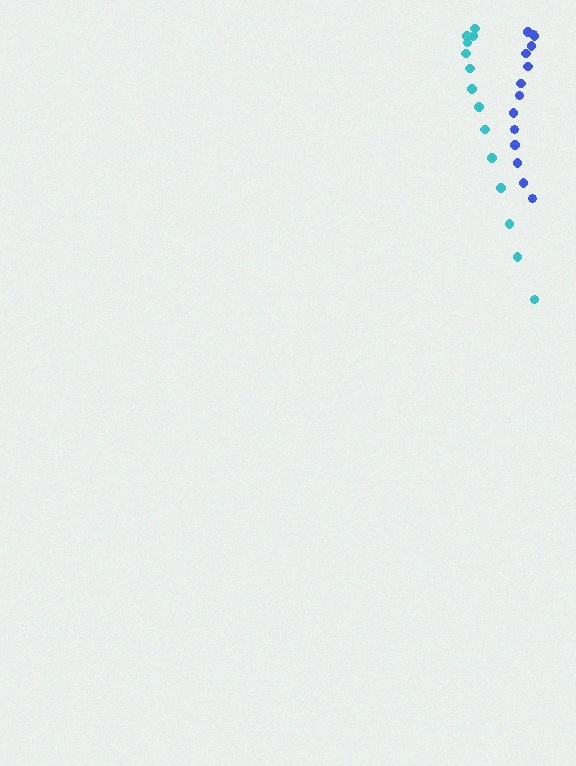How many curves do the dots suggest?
There are 2 distinct paths.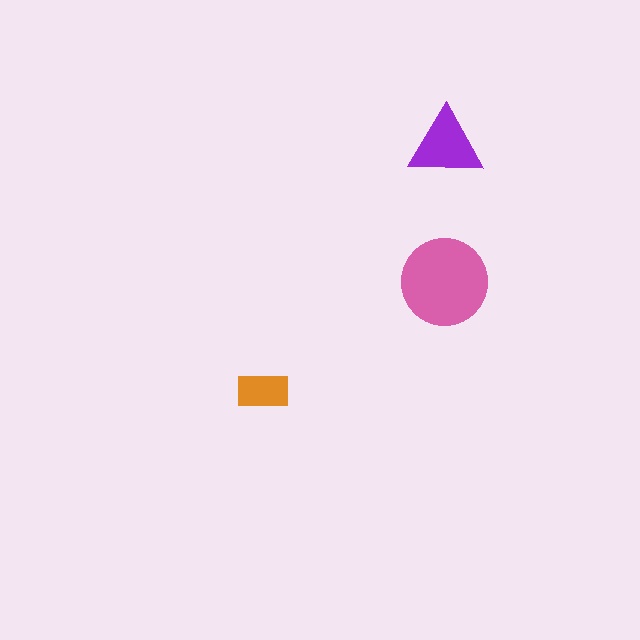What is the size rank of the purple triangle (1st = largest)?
2nd.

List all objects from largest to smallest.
The pink circle, the purple triangle, the orange rectangle.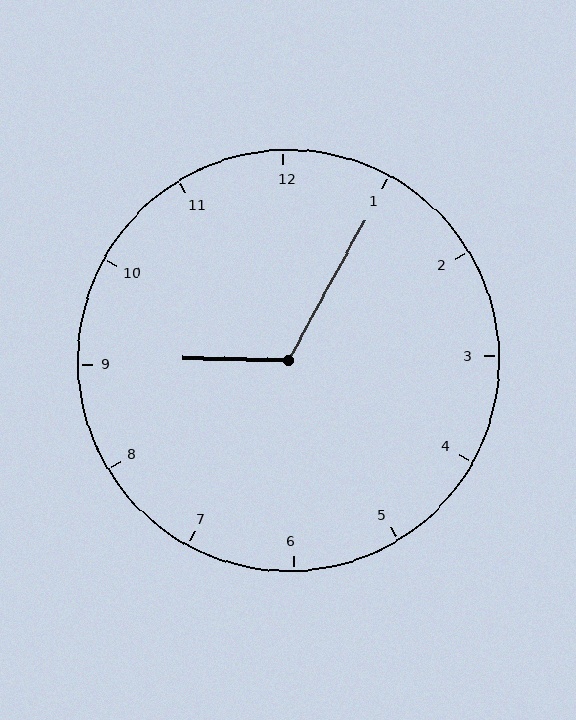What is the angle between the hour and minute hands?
Approximately 118 degrees.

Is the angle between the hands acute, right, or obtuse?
It is obtuse.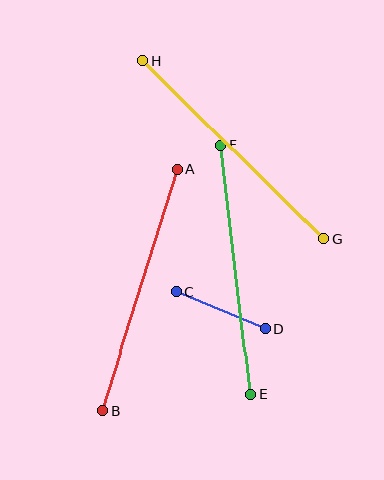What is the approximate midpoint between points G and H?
The midpoint is at approximately (233, 150) pixels.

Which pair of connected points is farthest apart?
Points G and H are farthest apart.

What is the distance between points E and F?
The distance is approximately 251 pixels.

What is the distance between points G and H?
The distance is approximately 254 pixels.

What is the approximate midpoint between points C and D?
The midpoint is at approximately (221, 310) pixels.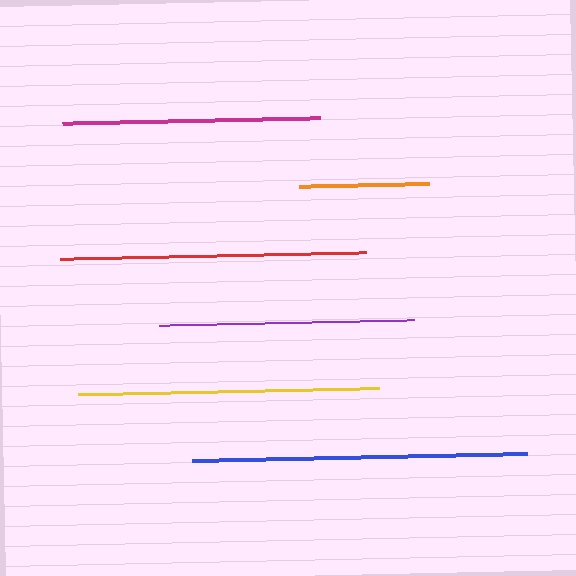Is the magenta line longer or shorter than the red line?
The red line is longer than the magenta line.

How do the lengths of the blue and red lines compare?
The blue and red lines are approximately the same length.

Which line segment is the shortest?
The orange line is the shortest at approximately 129 pixels.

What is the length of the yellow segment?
The yellow segment is approximately 301 pixels long.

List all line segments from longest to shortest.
From longest to shortest: blue, red, yellow, magenta, purple, orange.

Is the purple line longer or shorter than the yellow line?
The yellow line is longer than the purple line.